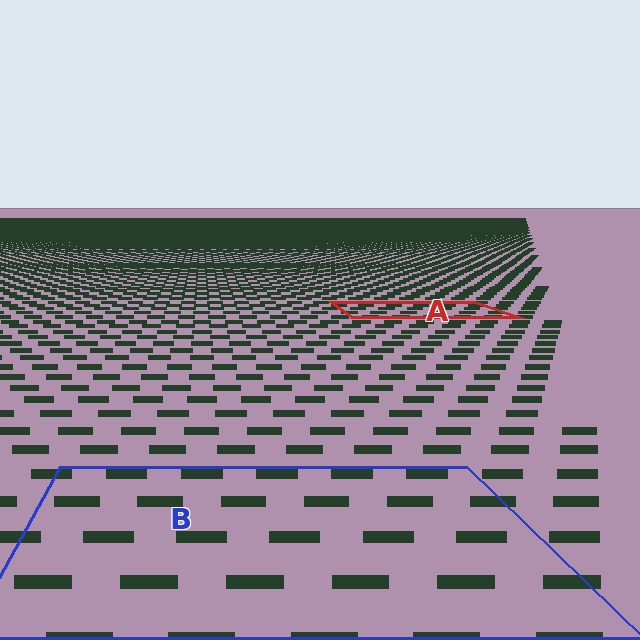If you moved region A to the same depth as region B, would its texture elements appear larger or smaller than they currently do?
They would appear larger. At a closer depth, the same texture elements are projected at a bigger on-screen size.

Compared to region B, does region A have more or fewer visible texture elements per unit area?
Region A has more texture elements per unit area — they are packed more densely because it is farther away.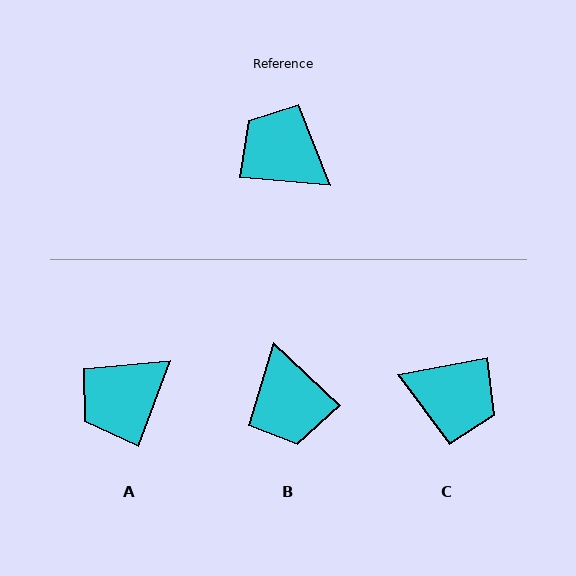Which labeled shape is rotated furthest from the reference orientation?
C, about 165 degrees away.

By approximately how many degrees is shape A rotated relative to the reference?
Approximately 74 degrees counter-clockwise.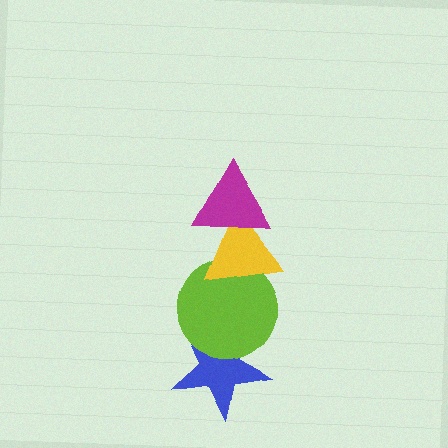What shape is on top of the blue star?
The lime circle is on top of the blue star.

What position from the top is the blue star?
The blue star is 4th from the top.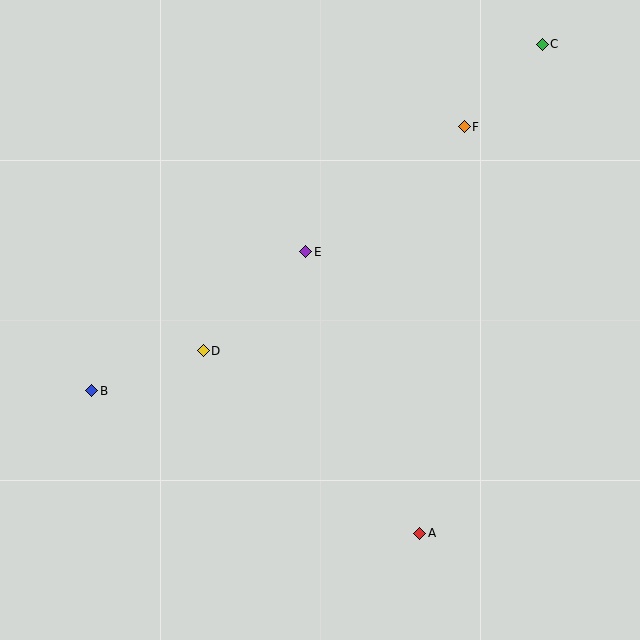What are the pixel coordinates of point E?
Point E is at (306, 252).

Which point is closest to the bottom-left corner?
Point B is closest to the bottom-left corner.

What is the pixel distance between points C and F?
The distance between C and F is 114 pixels.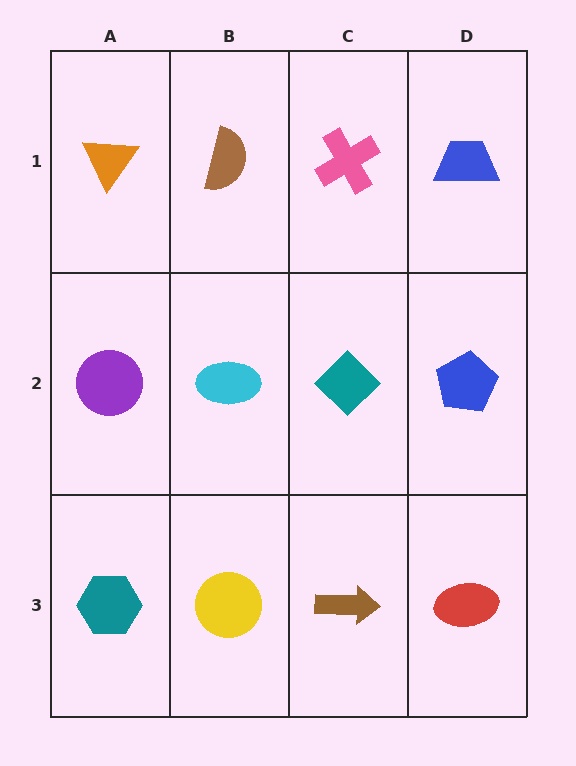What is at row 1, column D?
A blue trapezoid.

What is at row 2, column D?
A blue pentagon.